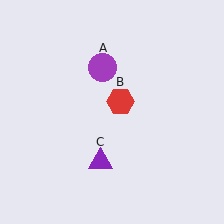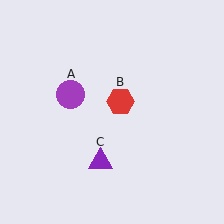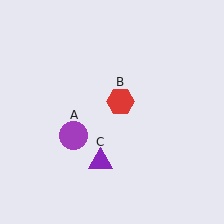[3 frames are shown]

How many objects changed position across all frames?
1 object changed position: purple circle (object A).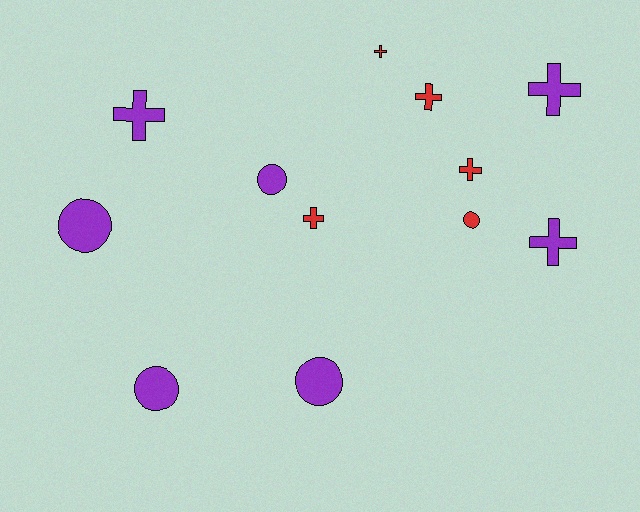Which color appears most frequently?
Purple, with 7 objects.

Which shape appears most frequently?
Cross, with 7 objects.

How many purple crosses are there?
There are 3 purple crosses.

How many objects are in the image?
There are 12 objects.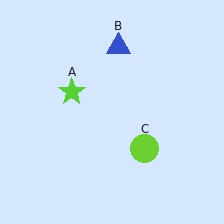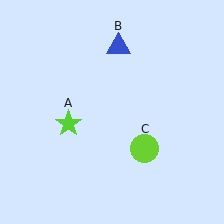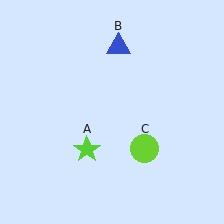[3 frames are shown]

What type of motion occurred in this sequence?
The lime star (object A) rotated counterclockwise around the center of the scene.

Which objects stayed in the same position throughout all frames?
Blue triangle (object B) and lime circle (object C) remained stationary.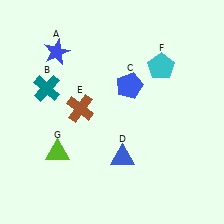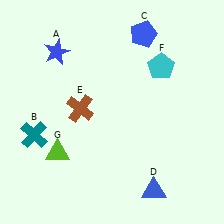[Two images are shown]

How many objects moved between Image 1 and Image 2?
3 objects moved between the two images.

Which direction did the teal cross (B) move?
The teal cross (B) moved down.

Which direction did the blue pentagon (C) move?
The blue pentagon (C) moved up.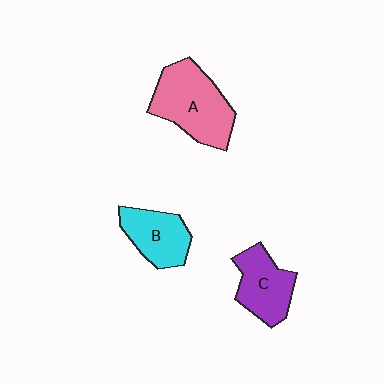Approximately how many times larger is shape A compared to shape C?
Approximately 1.4 times.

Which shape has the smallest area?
Shape B (cyan).